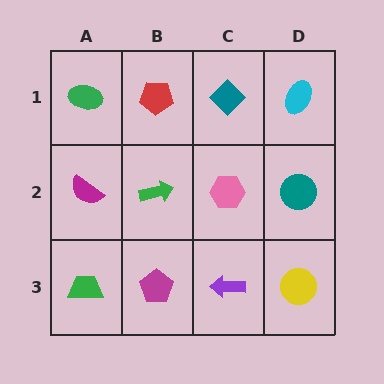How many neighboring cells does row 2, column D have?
3.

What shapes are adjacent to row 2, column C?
A teal diamond (row 1, column C), a purple arrow (row 3, column C), a green arrow (row 2, column B), a teal circle (row 2, column D).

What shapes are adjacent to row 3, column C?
A pink hexagon (row 2, column C), a magenta pentagon (row 3, column B), a yellow circle (row 3, column D).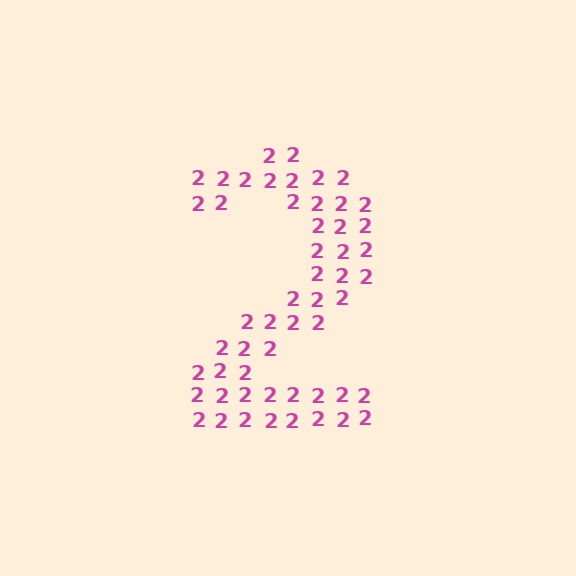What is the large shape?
The large shape is the digit 2.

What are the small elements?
The small elements are digit 2's.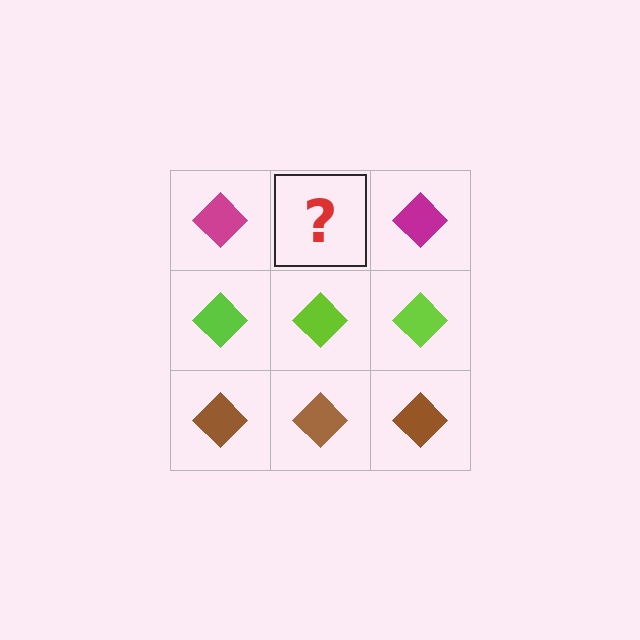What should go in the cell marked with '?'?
The missing cell should contain a magenta diamond.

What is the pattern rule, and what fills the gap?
The rule is that each row has a consistent color. The gap should be filled with a magenta diamond.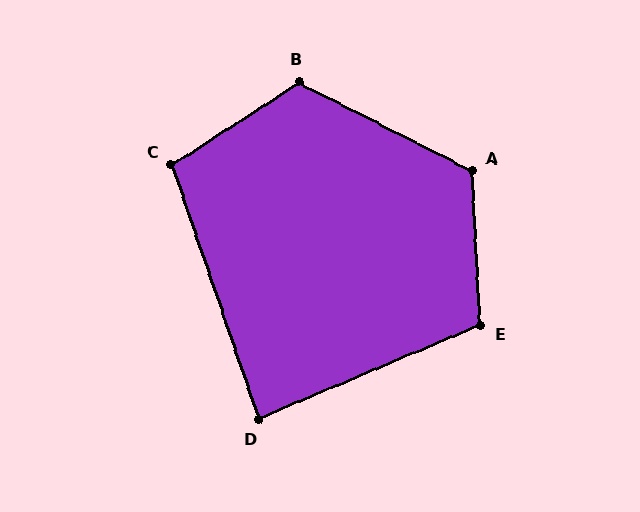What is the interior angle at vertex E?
Approximately 110 degrees (obtuse).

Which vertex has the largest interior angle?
B, at approximately 120 degrees.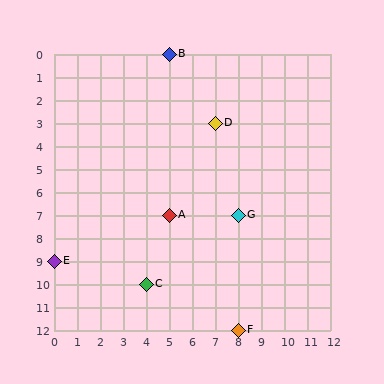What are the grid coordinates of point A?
Point A is at grid coordinates (5, 7).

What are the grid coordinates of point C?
Point C is at grid coordinates (4, 10).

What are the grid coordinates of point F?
Point F is at grid coordinates (8, 12).